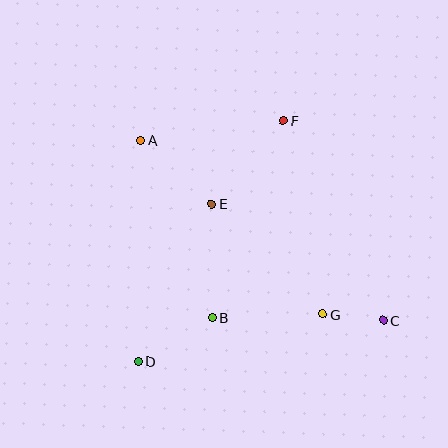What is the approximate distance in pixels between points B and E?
The distance between B and E is approximately 114 pixels.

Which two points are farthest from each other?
Points A and C are farthest from each other.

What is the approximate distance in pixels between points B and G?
The distance between B and G is approximately 110 pixels.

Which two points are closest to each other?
Points C and G are closest to each other.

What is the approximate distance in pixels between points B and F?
The distance between B and F is approximately 209 pixels.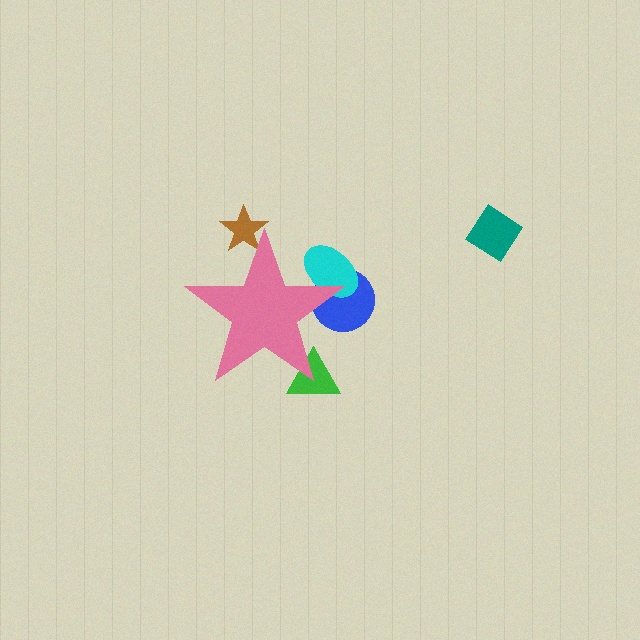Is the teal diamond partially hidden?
No, the teal diamond is fully visible.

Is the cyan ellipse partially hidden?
Yes, the cyan ellipse is partially hidden behind the pink star.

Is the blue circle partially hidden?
Yes, the blue circle is partially hidden behind the pink star.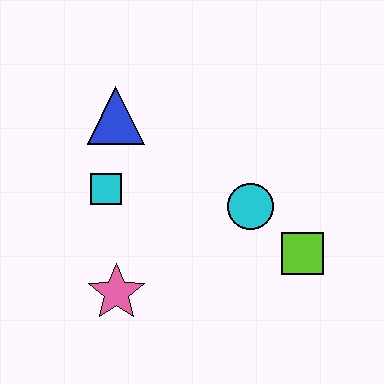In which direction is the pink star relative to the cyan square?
The pink star is below the cyan square.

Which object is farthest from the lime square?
The blue triangle is farthest from the lime square.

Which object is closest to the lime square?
The cyan circle is closest to the lime square.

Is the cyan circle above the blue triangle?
No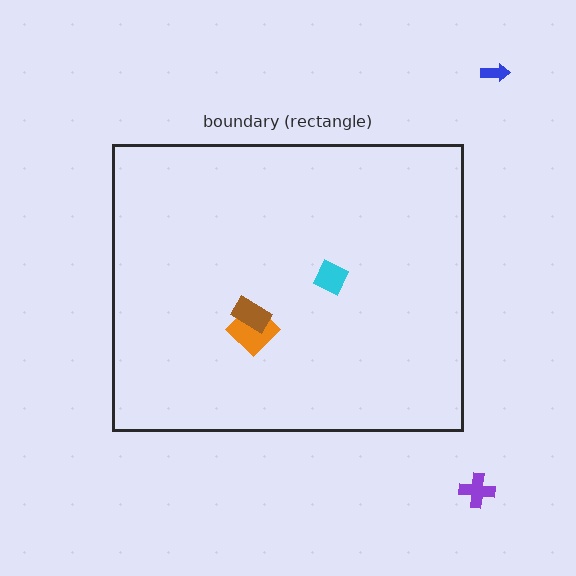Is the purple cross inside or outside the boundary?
Outside.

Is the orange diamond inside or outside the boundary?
Inside.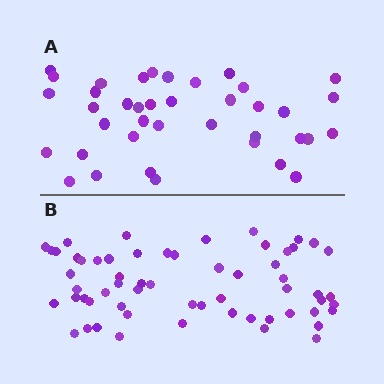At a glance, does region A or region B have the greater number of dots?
Region B (the bottom region) has more dots.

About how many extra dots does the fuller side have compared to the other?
Region B has approximately 20 more dots than region A.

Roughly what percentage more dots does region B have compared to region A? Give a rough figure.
About 55% more.